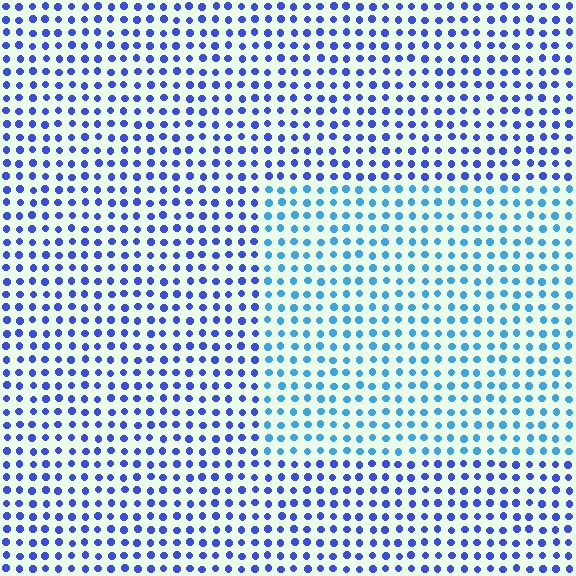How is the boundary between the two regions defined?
The boundary is defined purely by a slight shift in hue (about 33 degrees). Spacing, size, and orientation are identical on both sides.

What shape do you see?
I see a rectangle.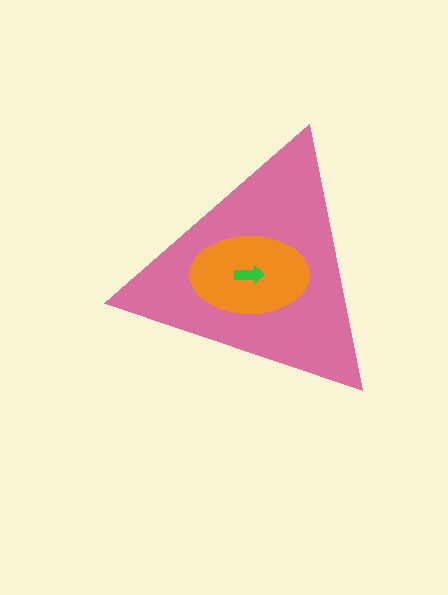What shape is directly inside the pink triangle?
The orange ellipse.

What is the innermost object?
The green arrow.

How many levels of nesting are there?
3.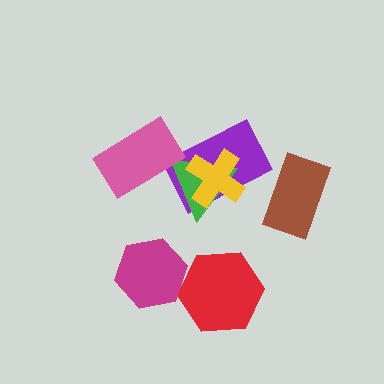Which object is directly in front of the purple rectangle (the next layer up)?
The green triangle is directly in front of the purple rectangle.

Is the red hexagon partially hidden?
Yes, it is partially covered by another shape.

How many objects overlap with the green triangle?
3 objects overlap with the green triangle.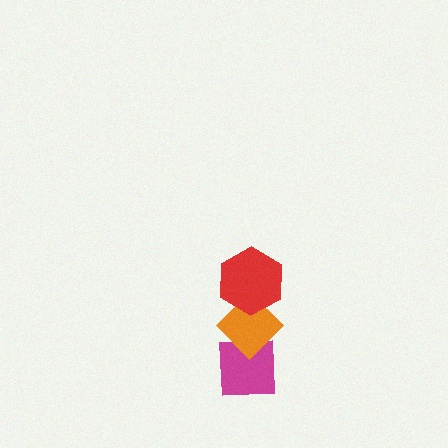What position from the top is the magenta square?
The magenta square is 3rd from the top.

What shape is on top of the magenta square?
The orange diamond is on top of the magenta square.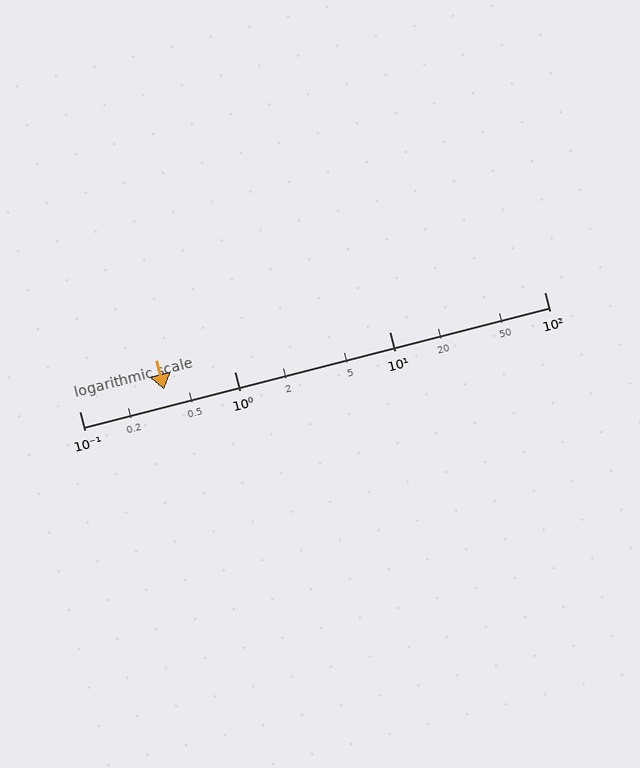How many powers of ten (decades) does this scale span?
The scale spans 3 decades, from 0.1 to 100.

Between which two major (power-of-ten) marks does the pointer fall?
The pointer is between 0.1 and 1.